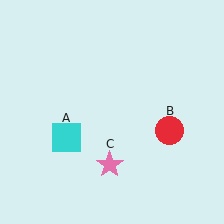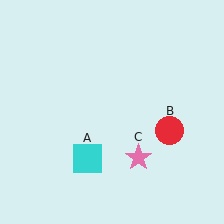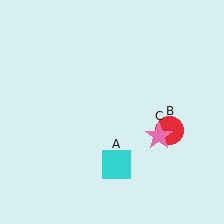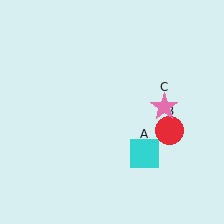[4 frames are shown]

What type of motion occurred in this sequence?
The cyan square (object A), pink star (object C) rotated counterclockwise around the center of the scene.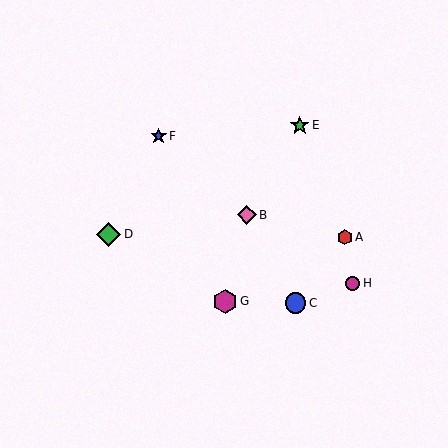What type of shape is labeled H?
Shape H is a magenta circle.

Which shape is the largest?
The magenta hexagon (labeled G) is the largest.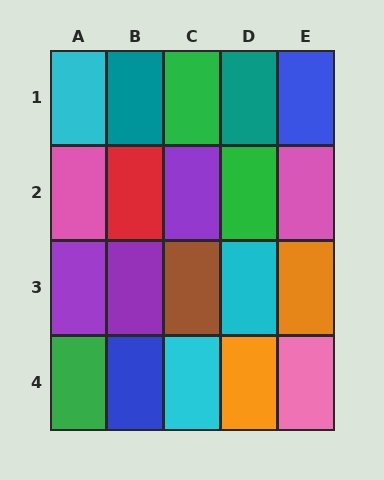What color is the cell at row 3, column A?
Purple.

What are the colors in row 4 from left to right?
Green, blue, cyan, orange, pink.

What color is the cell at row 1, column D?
Teal.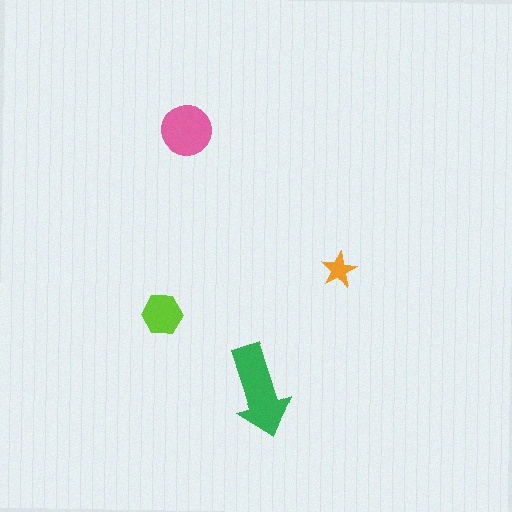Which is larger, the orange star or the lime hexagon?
The lime hexagon.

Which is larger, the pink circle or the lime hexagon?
The pink circle.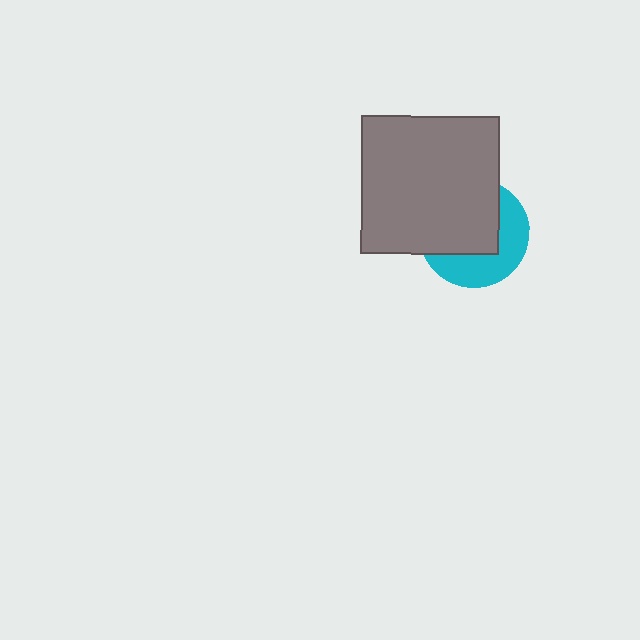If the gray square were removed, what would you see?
You would see the complete cyan circle.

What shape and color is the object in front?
The object in front is a gray square.